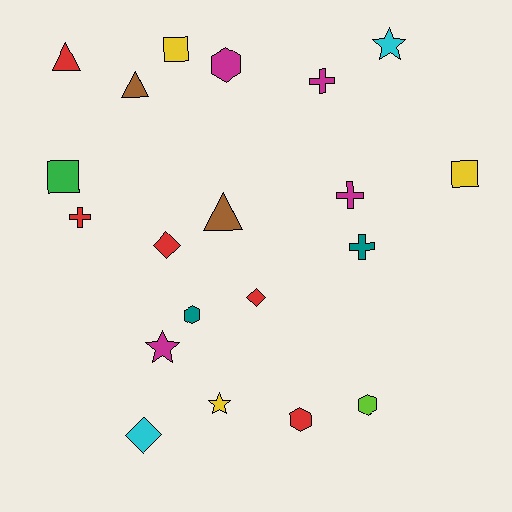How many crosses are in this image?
There are 4 crosses.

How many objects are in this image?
There are 20 objects.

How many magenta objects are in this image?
There are 4 magenta objects.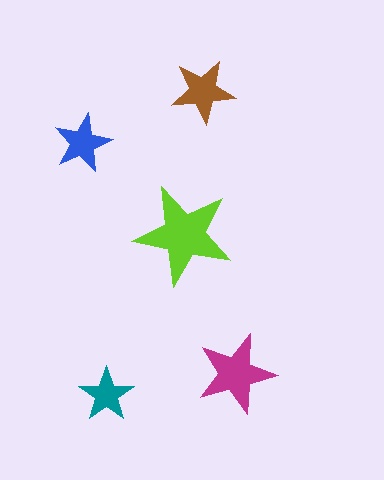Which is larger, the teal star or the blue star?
The blue one.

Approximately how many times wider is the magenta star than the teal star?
About 1.5 times wider.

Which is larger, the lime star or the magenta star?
The lime one.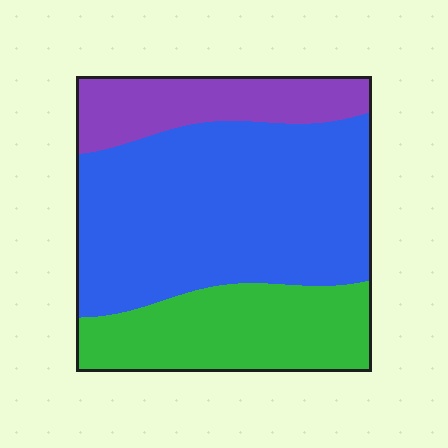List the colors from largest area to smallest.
From largest to smallest: blue, green, purple.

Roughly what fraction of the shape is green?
Green covers 26% of the shape.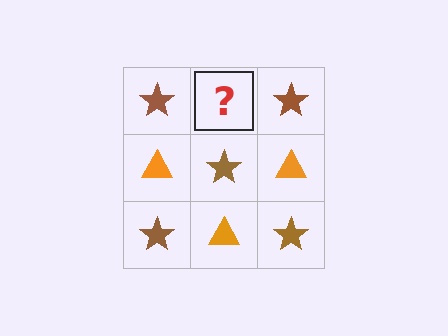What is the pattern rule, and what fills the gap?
The rule is that it alternates brown star and orange triangle in a checkerboard pattern. The gap should be filled with an orange triangle.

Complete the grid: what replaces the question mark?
The question mark should be replaced with an orange triangle.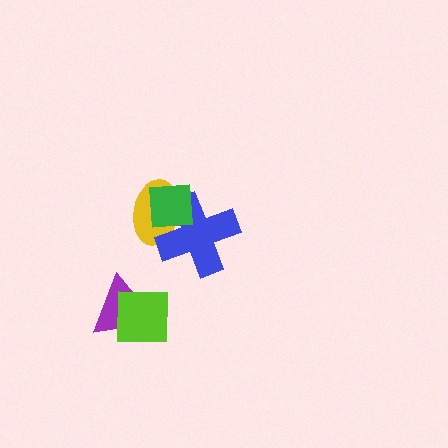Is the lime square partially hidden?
No, no other shape covers it.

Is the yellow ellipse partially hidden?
Yes, it is partially covered by another shape.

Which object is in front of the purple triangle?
The lime square is in front of the purple triangle.